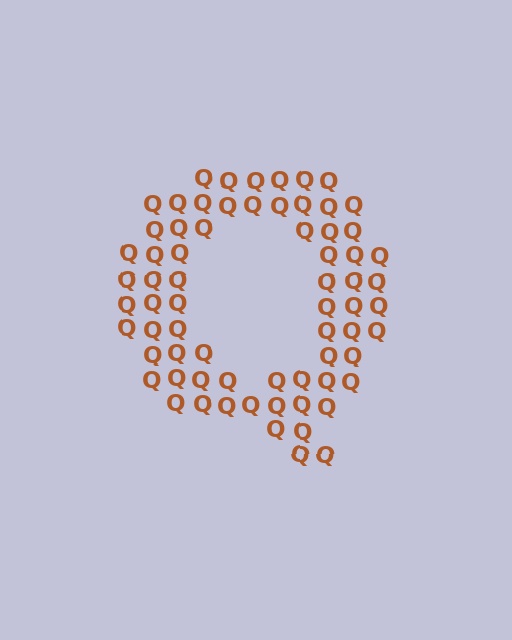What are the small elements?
The small elements are letter Q's.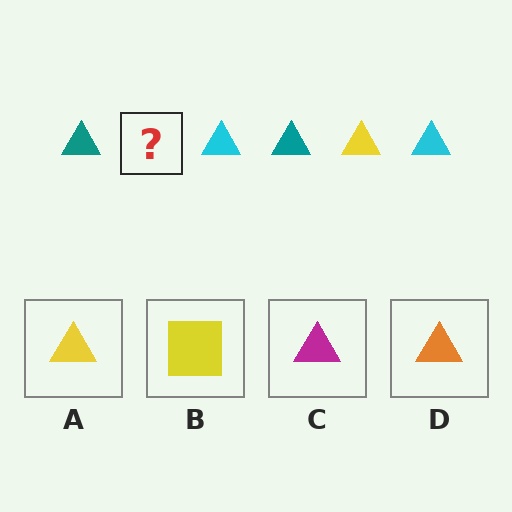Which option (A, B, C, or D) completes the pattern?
A.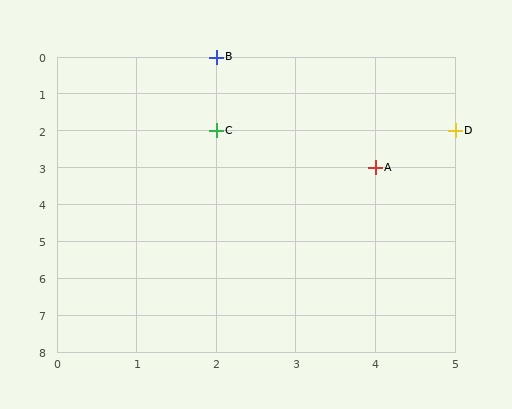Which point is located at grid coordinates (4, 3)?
Point A is at (4, 3).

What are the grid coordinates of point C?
Point C is at grid coordinates (2, 2).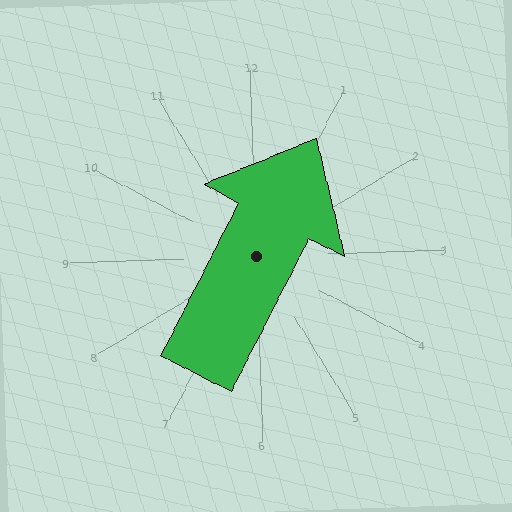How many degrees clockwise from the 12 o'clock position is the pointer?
Approximately 29 degrees.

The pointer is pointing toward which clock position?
Roughly 1 o'clock.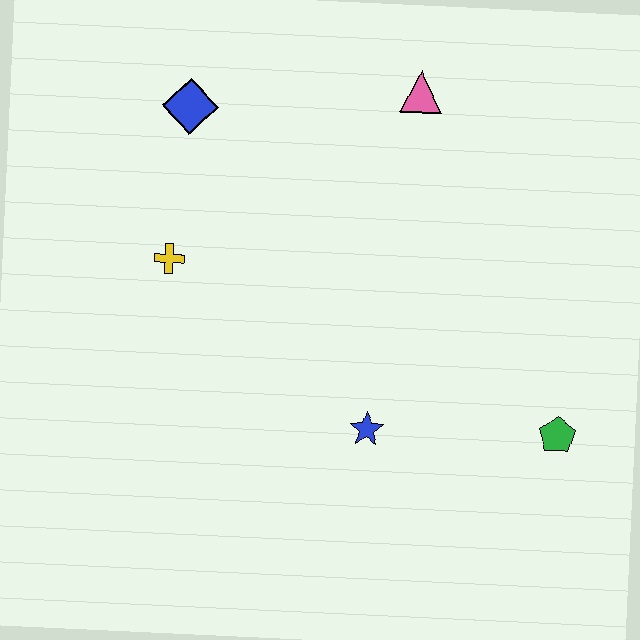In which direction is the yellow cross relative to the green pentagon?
The yellow cross is to the left of the green pentagon.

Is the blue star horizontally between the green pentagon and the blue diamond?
Yes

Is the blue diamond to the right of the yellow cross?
Yes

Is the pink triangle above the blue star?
Yes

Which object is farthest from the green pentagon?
The blue diamond is farthest from the green pentagon.